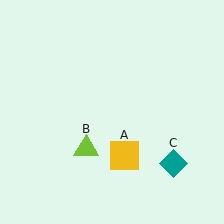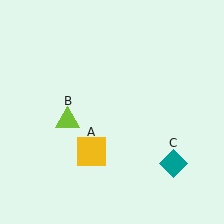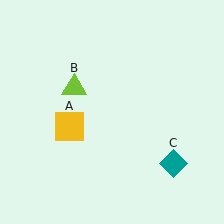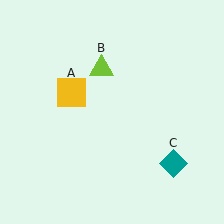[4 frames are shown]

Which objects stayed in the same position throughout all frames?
Teal diamond (object C) remained stationary.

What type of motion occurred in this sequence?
The yellow square (object A), lime triangle (object B) rotated clockwise around the center of the scene.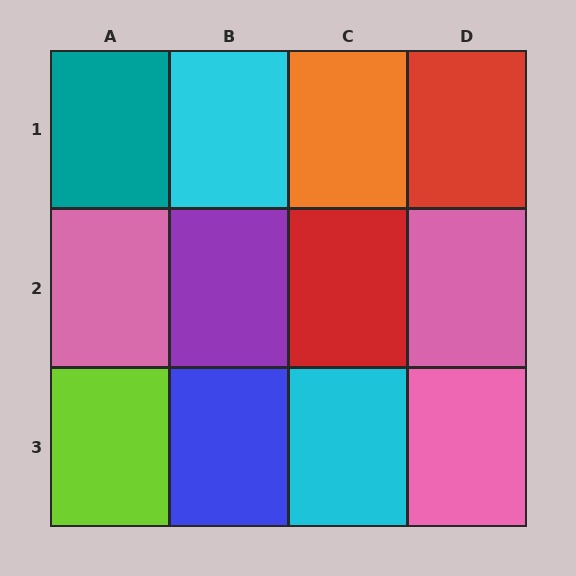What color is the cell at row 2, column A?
Pink.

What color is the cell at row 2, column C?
Red.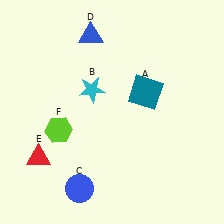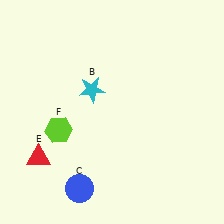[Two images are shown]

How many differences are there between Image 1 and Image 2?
There are 2 differences between the two images.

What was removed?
The teal square (A), the blue triangle (D) were removed in Image 2.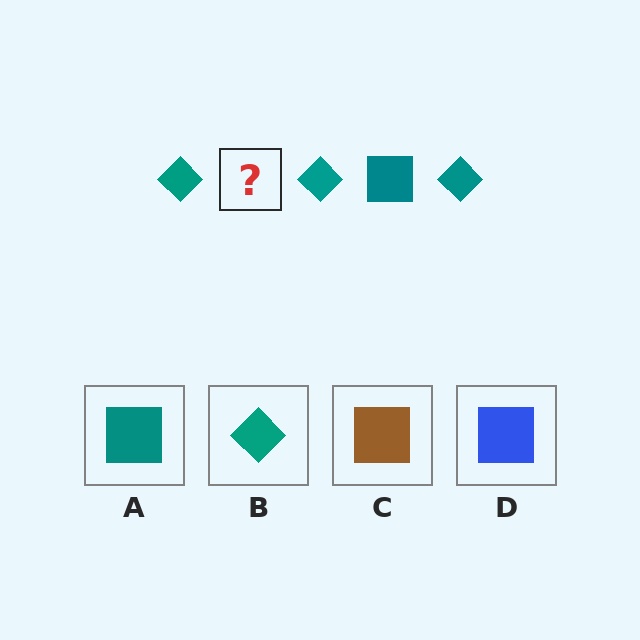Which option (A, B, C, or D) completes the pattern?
A.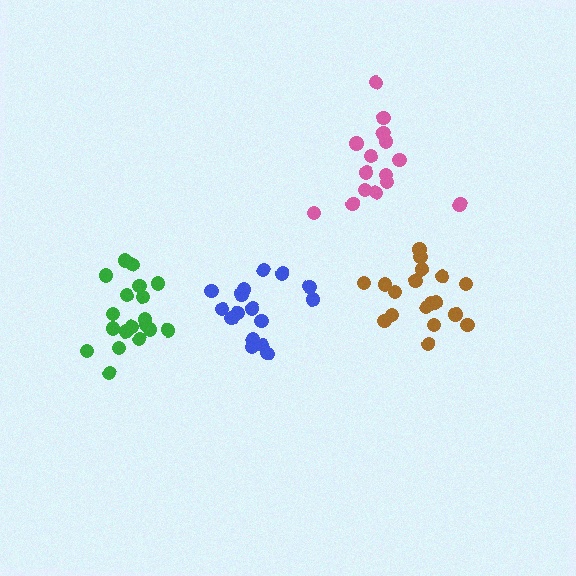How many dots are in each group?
Group 1: 16 dots, Group 2: 15 dots, Group 3: 18 dots, Group 4: 19 dots (68 total).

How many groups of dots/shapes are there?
There are 4 groups.